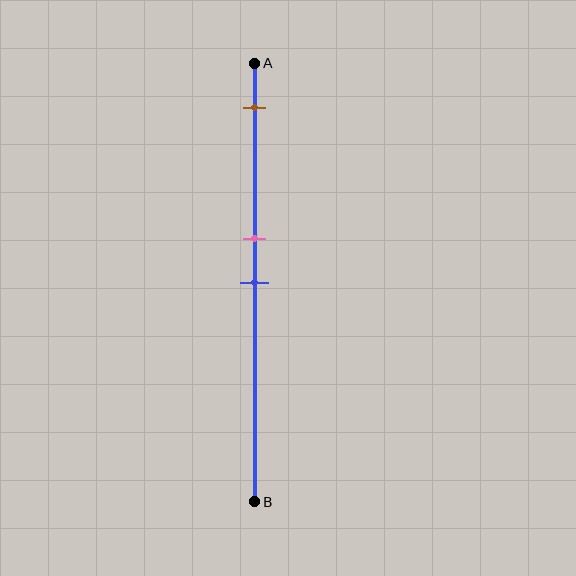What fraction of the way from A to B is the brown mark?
The brown mark is approximately 10% (0.1) of the way from A to B.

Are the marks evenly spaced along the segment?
No, the marks are not evenly spaced.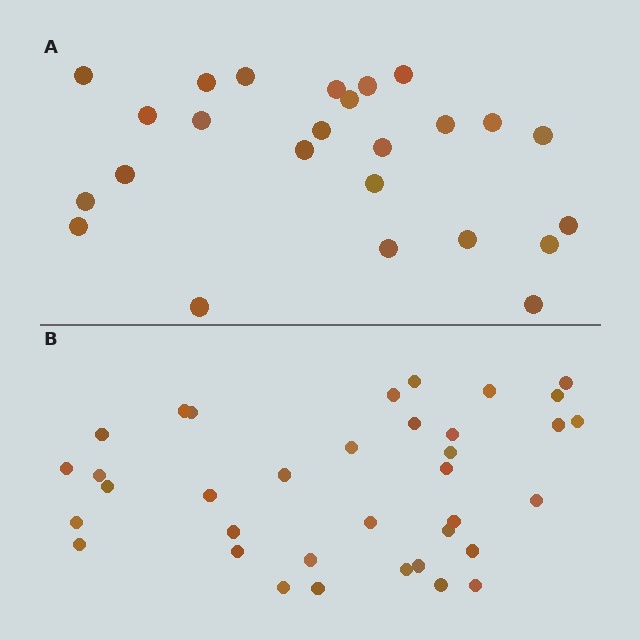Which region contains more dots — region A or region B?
Region B (the bottom region) has more dots.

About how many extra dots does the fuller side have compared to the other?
Region B has roughly 12 or so more dots than region A.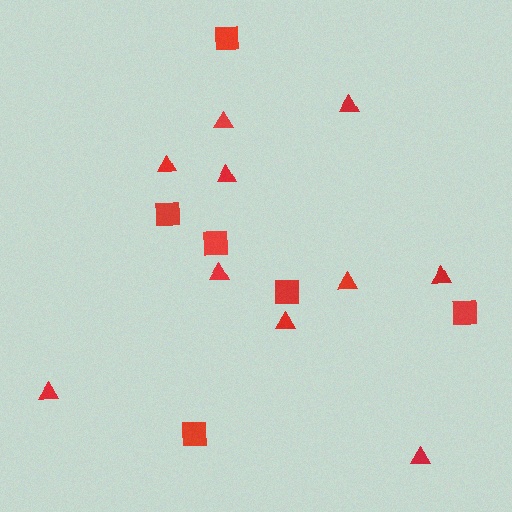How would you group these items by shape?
There are 2 groups: one group of triangles (10) and one group of squares (6).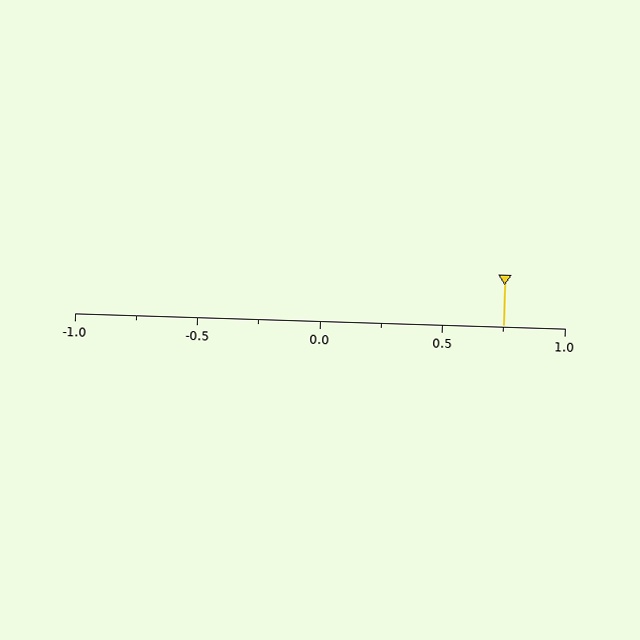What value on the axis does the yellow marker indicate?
The marker indicates approximately 0.75.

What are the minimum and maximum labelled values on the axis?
The axis runs from -1.0 to 1.0.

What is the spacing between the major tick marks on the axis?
The major ticks are spaced 0.5 apart.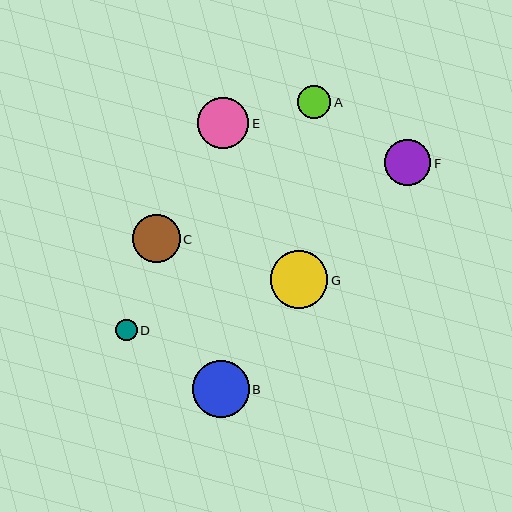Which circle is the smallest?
Circle D is the smallest with a size of approximately 22 pixels.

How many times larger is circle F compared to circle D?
Circle F is approximately 2.1 times the size of circle D.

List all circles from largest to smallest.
From largest to smallest: G, B, E, C, F, A, D.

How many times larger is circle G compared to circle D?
Circle G is approximately 2.7 times the size of circle D.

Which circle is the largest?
Circle G is the largest with a size of approximately 58 pixels.